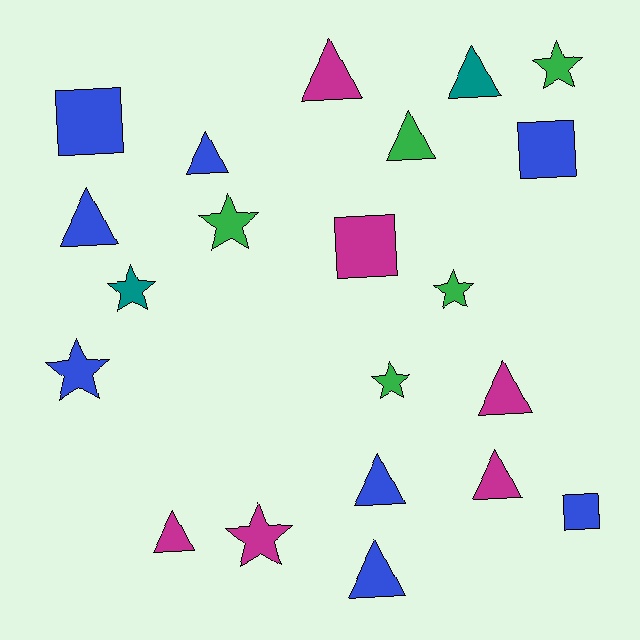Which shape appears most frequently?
Triangle, with 10 objects.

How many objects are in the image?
There are 21 objects.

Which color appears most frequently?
Blue, with 8 objects.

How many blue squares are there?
There are 3 blue squares.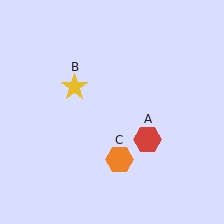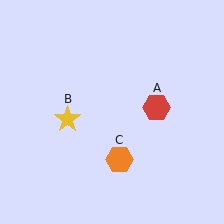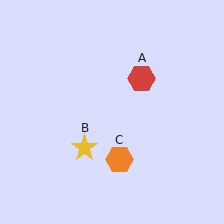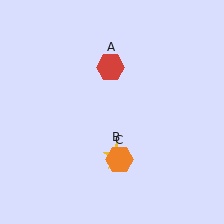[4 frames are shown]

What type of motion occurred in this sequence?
The red hexagon (object A), yellow star (object B) rotated counterclockwise around the center of the scene.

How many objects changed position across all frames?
2 objects changed position: red hexagon (object A), yellow star (object B).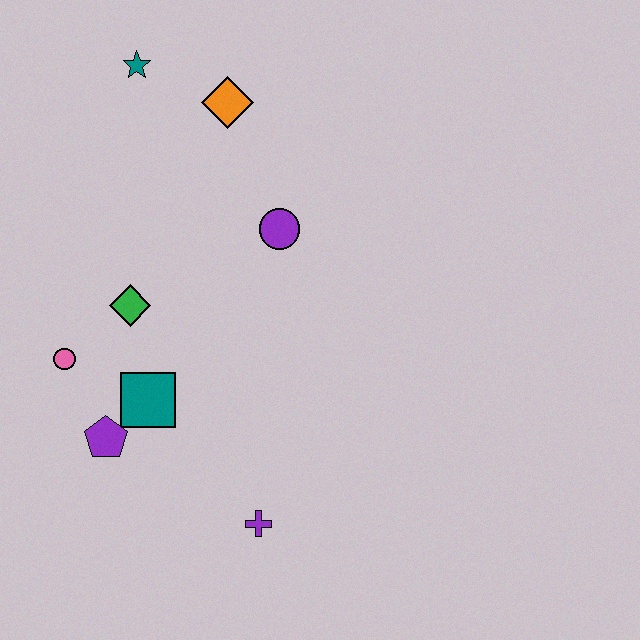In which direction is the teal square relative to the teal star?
The teal square is below the teal star.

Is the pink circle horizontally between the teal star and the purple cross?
No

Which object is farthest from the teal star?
The purple cross is farthest from the teal star.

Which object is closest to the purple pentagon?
The teal square is closest to the purple pentagon.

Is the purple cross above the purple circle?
No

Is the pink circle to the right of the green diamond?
No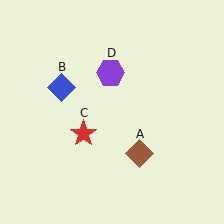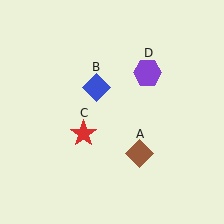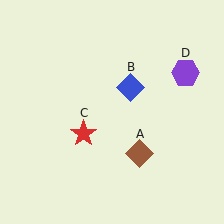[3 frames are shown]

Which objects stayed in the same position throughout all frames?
Brown diamond (object A) and red star (object C) remained stationary.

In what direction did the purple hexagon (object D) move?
The purple hexagon (object D) moved right.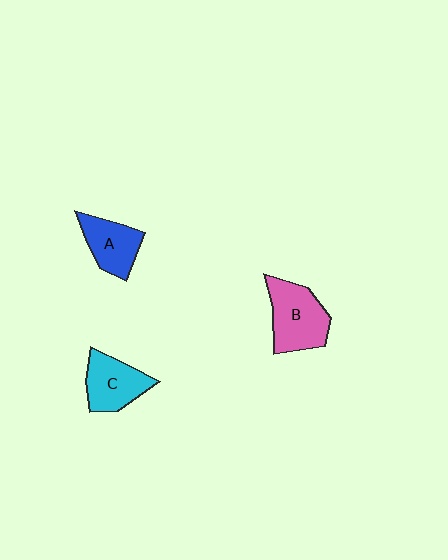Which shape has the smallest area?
Shape A (blue).